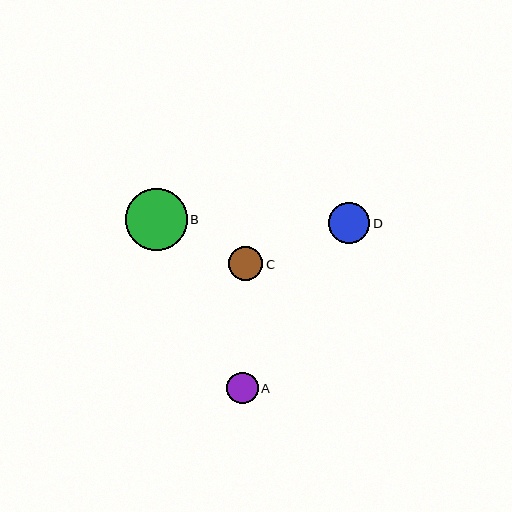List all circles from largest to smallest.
From largest to smallest: B, D, C, A.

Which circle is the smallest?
Circle A is the smallest with a size of approximately 32 pixels.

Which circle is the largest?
Circle B is the largest with a size of approximately 62 pixels.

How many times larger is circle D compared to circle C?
Circle D is approximately 1.2 times the size of circle C.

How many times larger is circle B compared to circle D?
Circle B is approximately 1.5 times the size of circle D.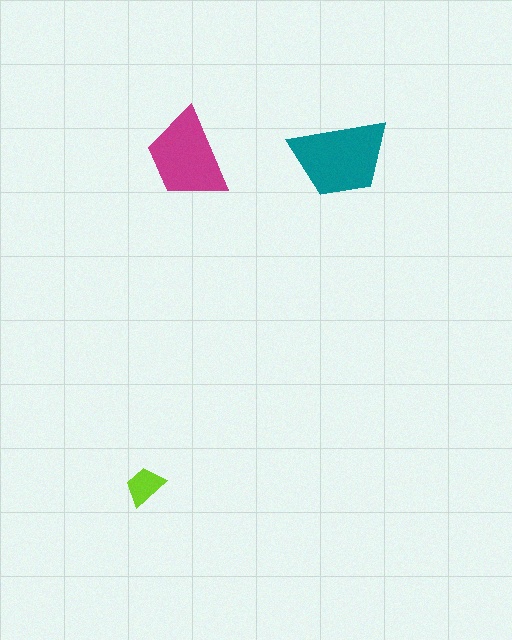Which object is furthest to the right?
The teal trapezoid is rightmost.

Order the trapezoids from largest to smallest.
the teal one, the magenta one, the lime one.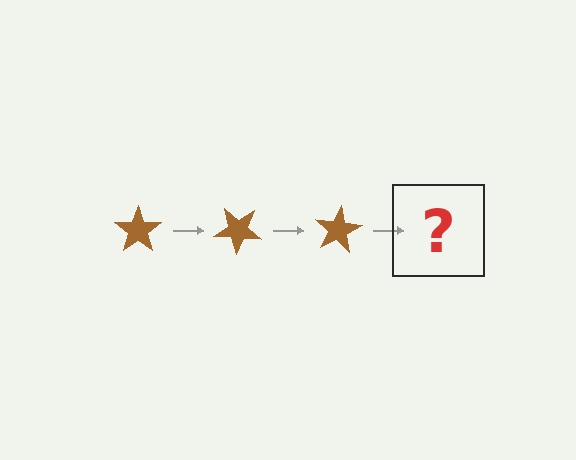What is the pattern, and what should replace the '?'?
The pattern is that the star rotates 40 degrees each step. The '?' should be a brown star rotated 120 degrees.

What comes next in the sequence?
The next element should be a brown star rotated 120 degrees.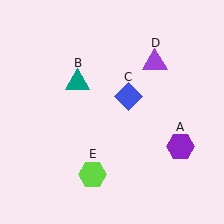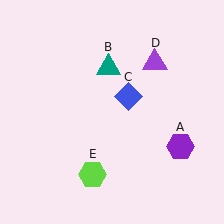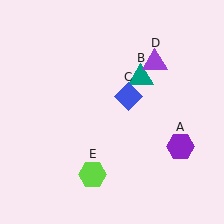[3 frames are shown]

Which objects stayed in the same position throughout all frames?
Purple hexagon (object A) and blue diamond (object C) and purple triangle (object D) and lime hexagon (object E) remained stationary.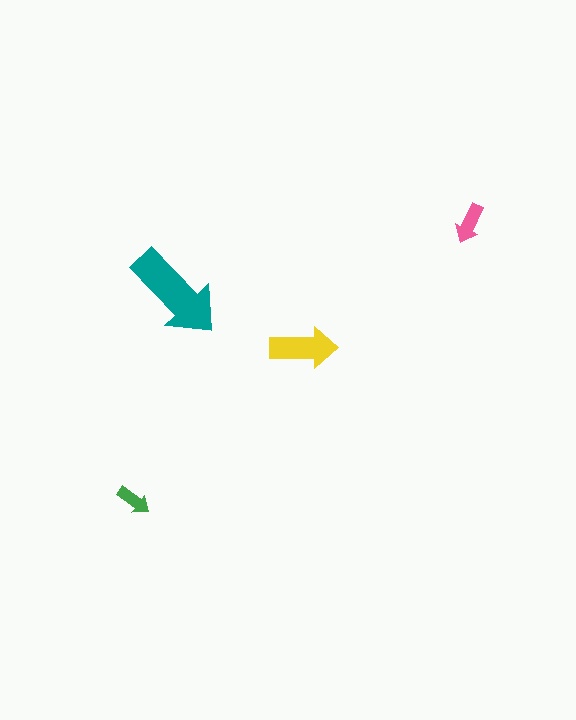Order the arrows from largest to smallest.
the teal one, the yellow one, the pink one, the green one.